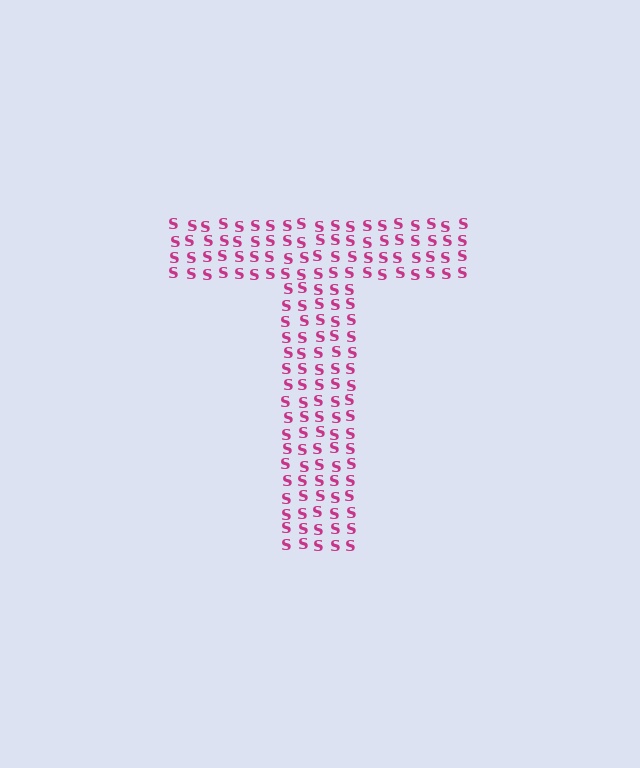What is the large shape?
The large shape is the letter T.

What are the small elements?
The small elements are letter S's.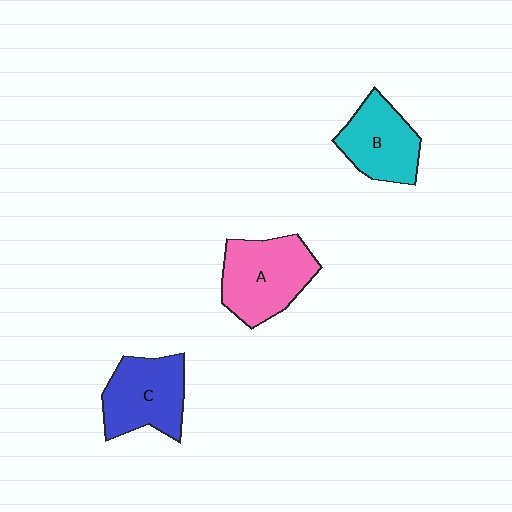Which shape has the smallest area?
Shape B (cyan).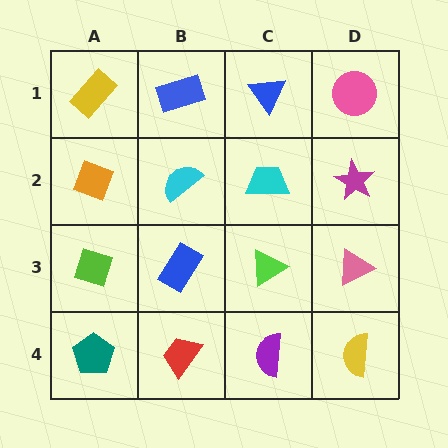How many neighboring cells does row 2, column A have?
3.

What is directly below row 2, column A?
A lime diamond.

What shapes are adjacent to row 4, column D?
A pink triangle (row 3, column D), a purple semicircle (row 4, column C).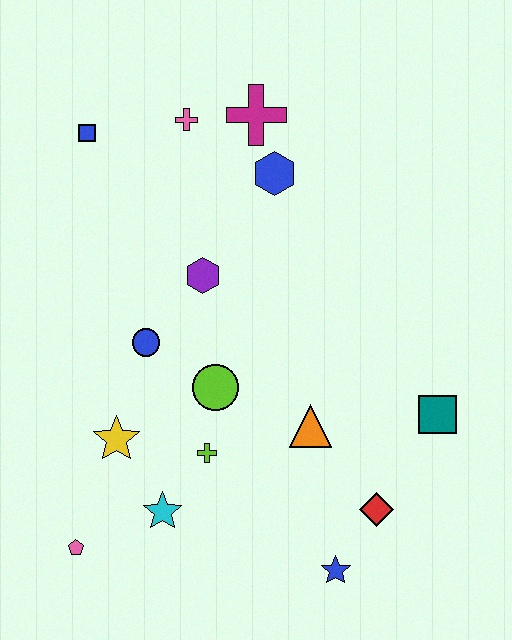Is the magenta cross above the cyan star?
Yes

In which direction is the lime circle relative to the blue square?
The lime circle is below the blue square.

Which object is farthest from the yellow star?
The magenta cross is farthest from the yellow star.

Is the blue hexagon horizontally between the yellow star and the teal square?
Yes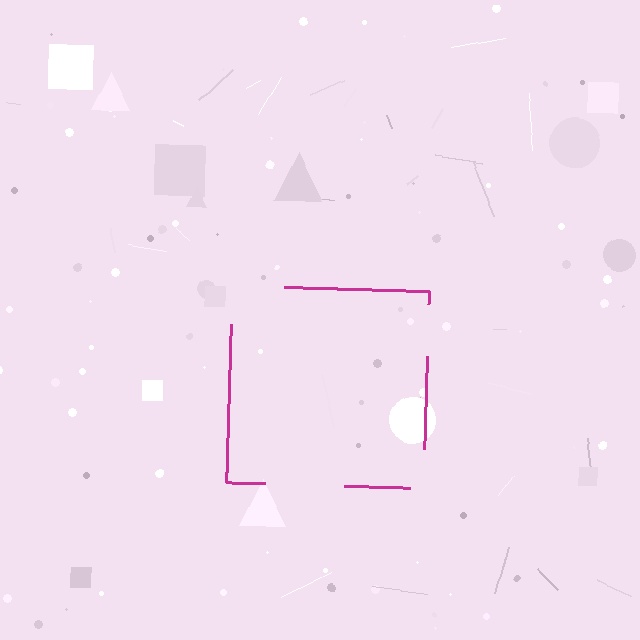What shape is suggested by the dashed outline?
The dashed outline suggests a square.